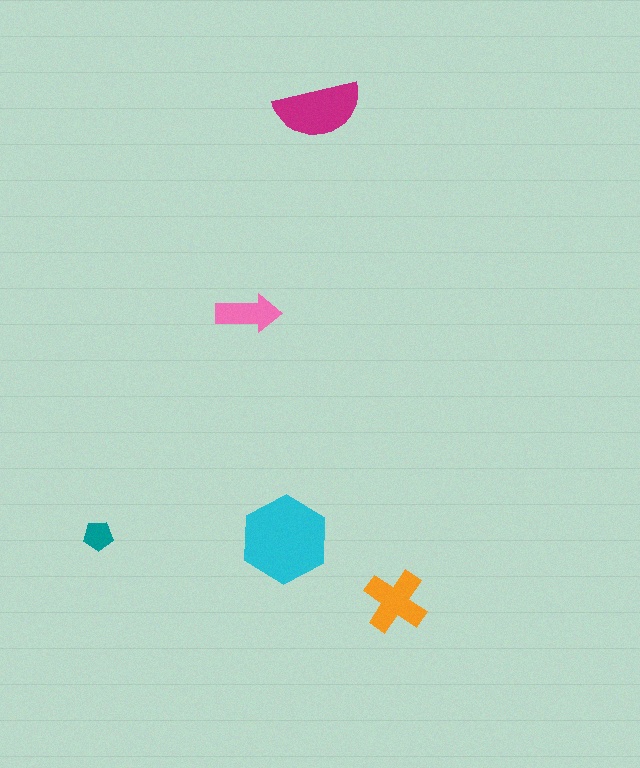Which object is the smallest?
The teal pentagon.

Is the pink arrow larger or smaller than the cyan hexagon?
Smaller.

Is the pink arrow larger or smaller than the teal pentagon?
Larger.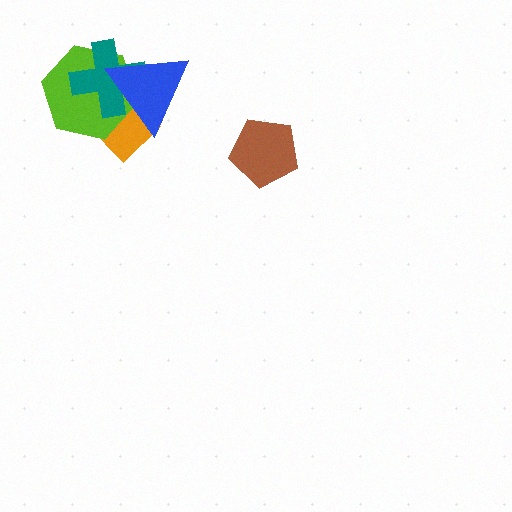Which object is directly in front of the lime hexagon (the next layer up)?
The teal cross is directly in front of the lime hexagon.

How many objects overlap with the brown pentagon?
0 objects overlap with the brown pentagon.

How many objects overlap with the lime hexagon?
3 objects overlap with the lime hexagon.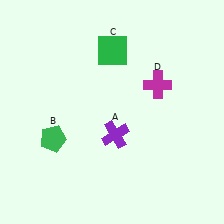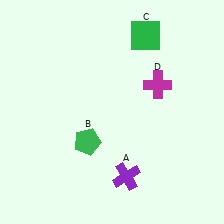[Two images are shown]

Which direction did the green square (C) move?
The green square (C) moved right.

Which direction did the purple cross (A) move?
The purple cross (A) moved down.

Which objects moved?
The objects that moved are: the purple cross (A), the green pentagon (B), the green square (C).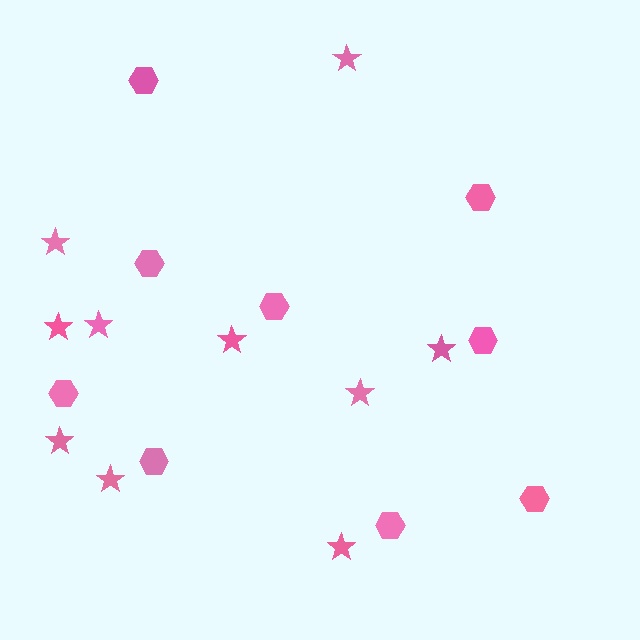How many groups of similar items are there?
There are 2 groups: one group of stars (10) and one group of hexagons (9).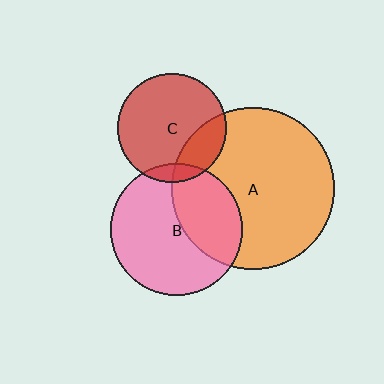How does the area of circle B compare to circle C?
Approximately 1.5 times.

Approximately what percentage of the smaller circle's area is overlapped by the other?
Approximately 10%.